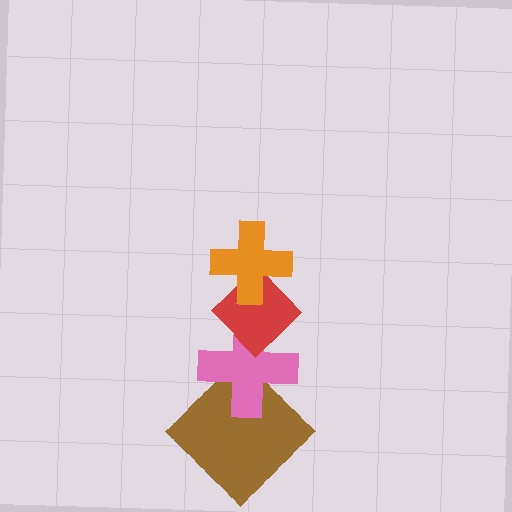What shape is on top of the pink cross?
The red diamond is on top of the pink cross.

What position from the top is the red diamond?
The red diamond is 2nd from the top.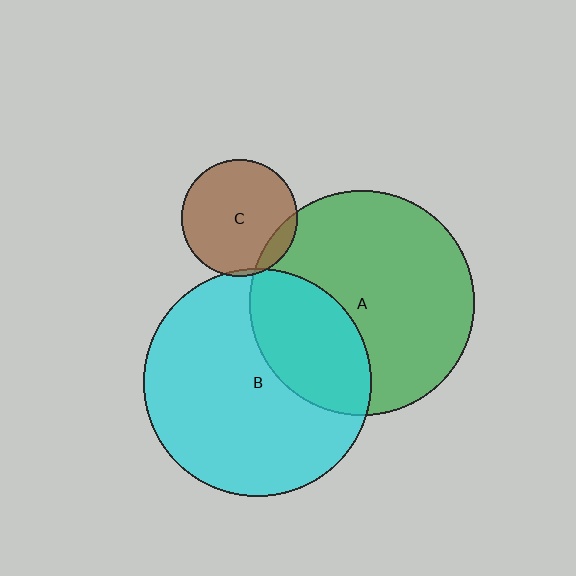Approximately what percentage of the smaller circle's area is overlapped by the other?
Approximately 30%.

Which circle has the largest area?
Circle B (cyan).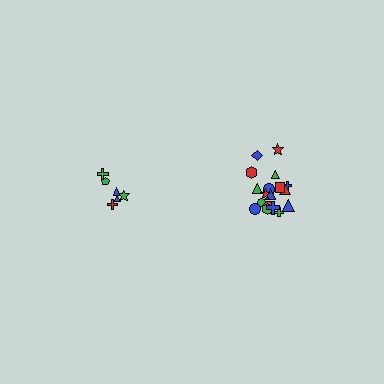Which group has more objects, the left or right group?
The right group.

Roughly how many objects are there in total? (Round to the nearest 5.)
Roughly 25 objects in total.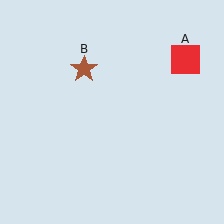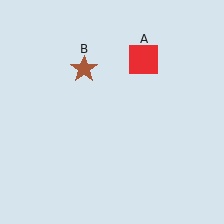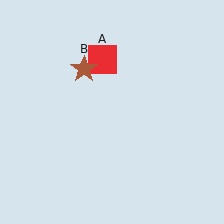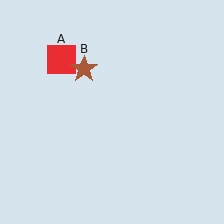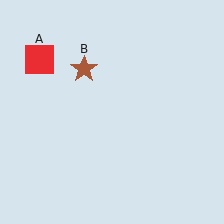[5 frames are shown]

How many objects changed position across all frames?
1 object changed position: red square (object A).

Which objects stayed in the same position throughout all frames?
Brown star (object B) remained stationary.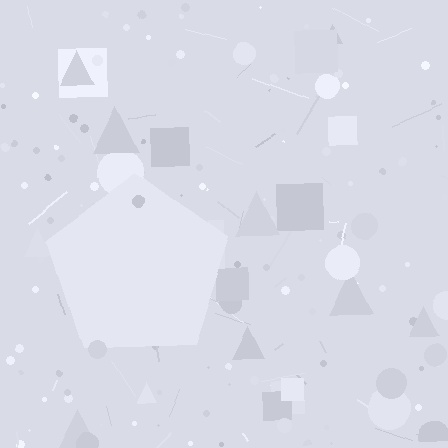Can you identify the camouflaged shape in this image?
The camouflaged shape is a pentagon.